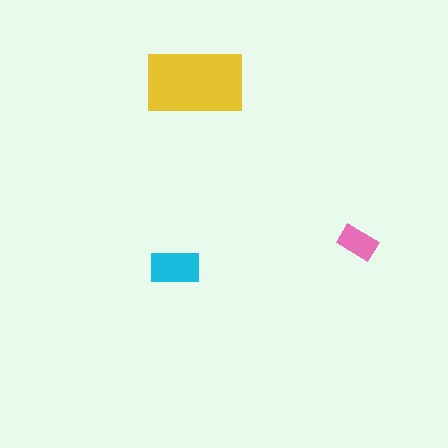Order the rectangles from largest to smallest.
the yellow one, the cyan one, the pink one.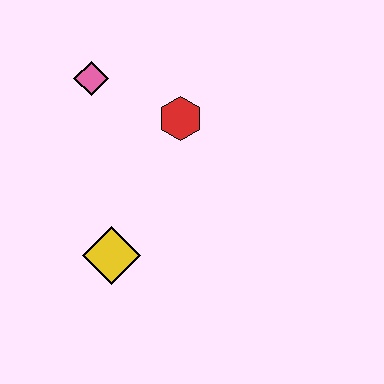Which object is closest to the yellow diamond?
The red hexagon is closest to the yellow diamond.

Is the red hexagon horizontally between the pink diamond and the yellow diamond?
No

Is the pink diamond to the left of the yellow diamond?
Yes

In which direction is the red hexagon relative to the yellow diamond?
The red hexagon is above the yellow diamond.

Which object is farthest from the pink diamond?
The yellow diamond is farthest from the pink diamond.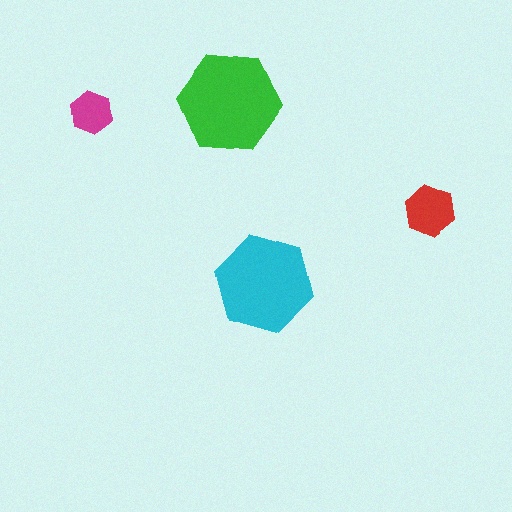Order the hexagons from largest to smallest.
the green one, the cyan one, the red one, the magenta one.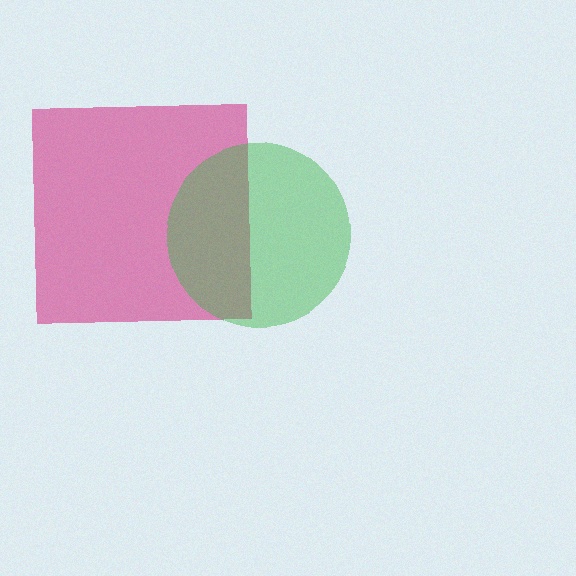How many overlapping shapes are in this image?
There are 2 overlapping shapes in the image.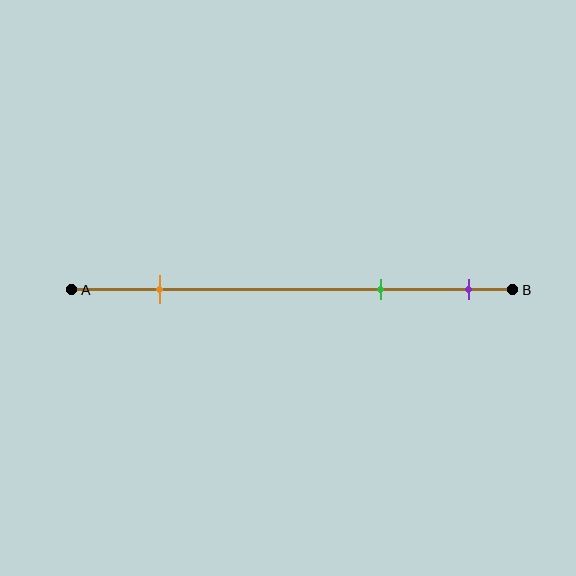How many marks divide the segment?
There are 3 marks dividing the segment.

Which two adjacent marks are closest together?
The green and purple marks are the closest adjacent pair.